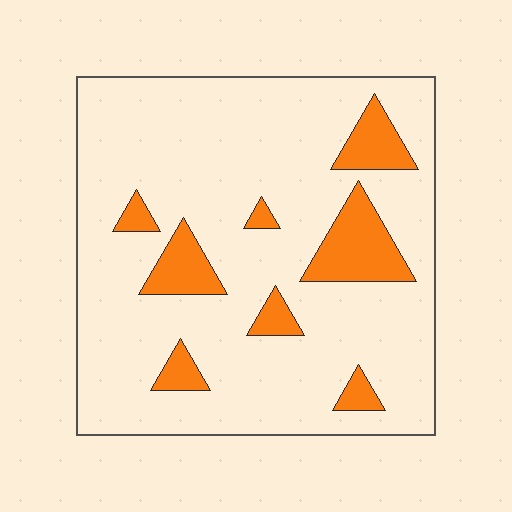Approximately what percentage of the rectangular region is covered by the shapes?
Approximately 15%.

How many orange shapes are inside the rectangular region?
8.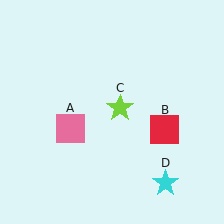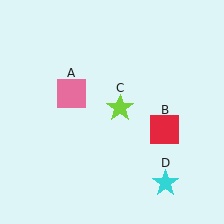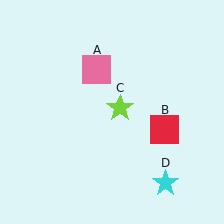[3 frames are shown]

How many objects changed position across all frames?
1 object changed position: pink square (object A).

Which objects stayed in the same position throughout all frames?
Red square (object B) and lime star (object C) and cyan star (object D) remained stationary.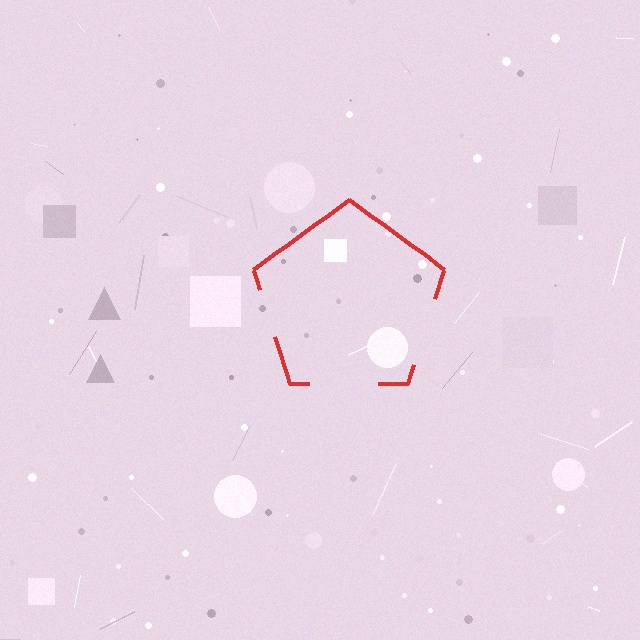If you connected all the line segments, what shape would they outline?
They would outline a pentagon.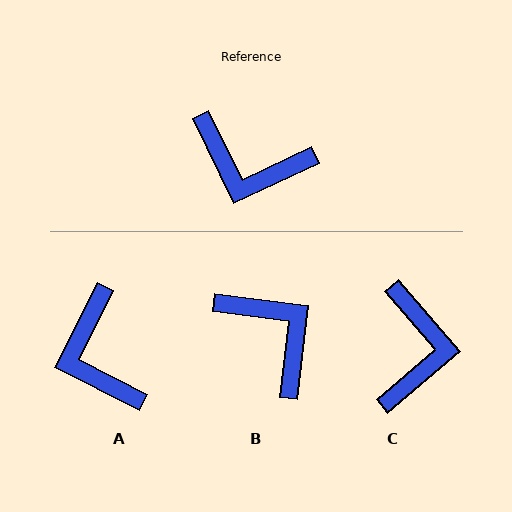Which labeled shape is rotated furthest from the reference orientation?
B, about 147 degrees away.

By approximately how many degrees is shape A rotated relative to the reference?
Approximately 52 degrees clockwise.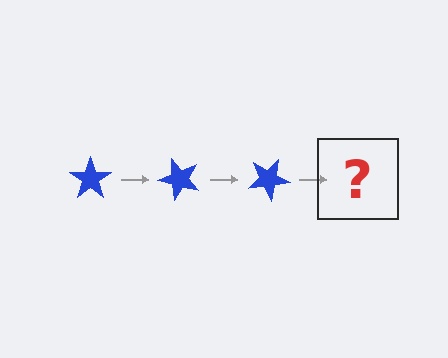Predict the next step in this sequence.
The next step is a blue star rotated 150 degrees.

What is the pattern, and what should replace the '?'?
The pattern is that the star rotates 50 degrees each step. The '?' should be a blue star rotated 150 degrees.